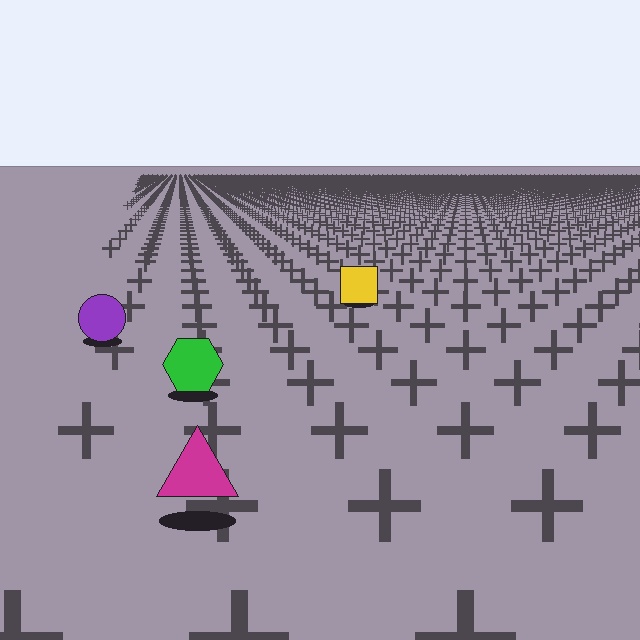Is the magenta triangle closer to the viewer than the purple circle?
Yes. The magenta triangle is closer — you can tell from the texture gradient: the ground texture is coarser near it.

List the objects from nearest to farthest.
From nearest to farthest: the magenta triangle, the green hexagon, the purple circle, the yellow square.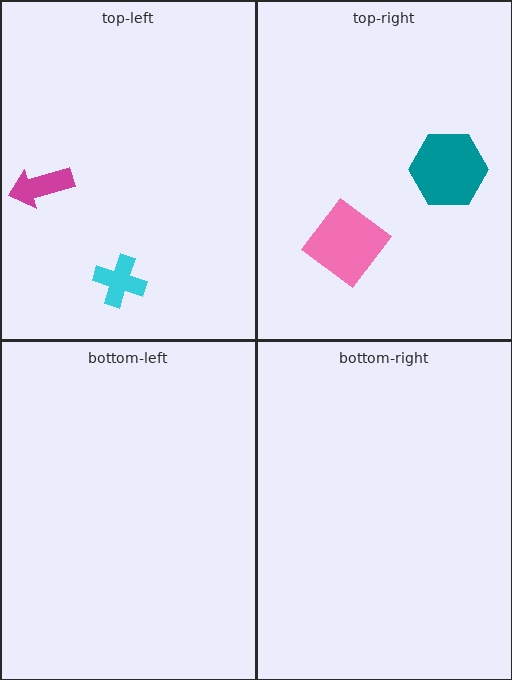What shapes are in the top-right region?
The teal hexagon, the pink diamond.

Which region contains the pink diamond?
The top-right region.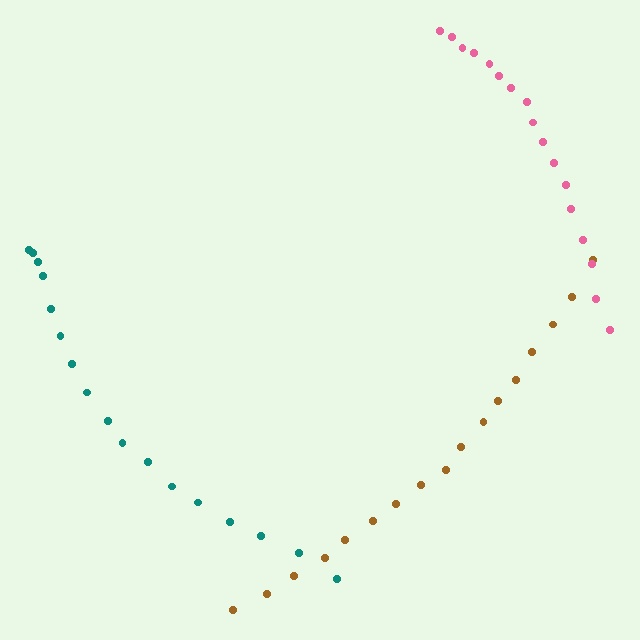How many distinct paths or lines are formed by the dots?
There are 3 distinct paths.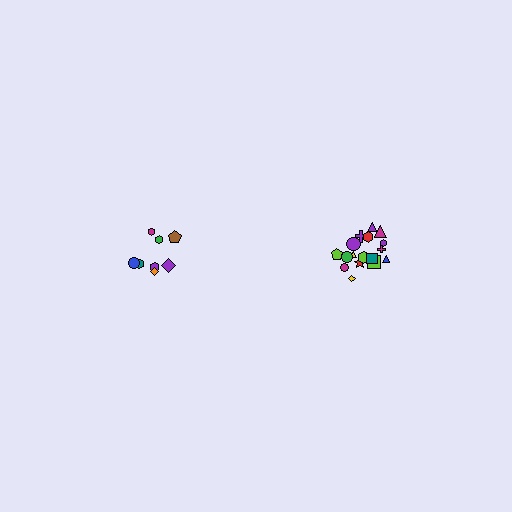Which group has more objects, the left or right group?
The right group.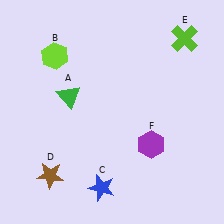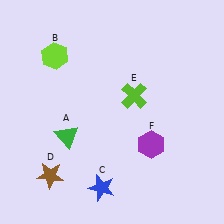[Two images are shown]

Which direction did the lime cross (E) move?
The lime cross (E) moved down.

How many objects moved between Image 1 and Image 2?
2 objects moved between the two images.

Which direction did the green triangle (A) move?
The green triangle (A) moved down.